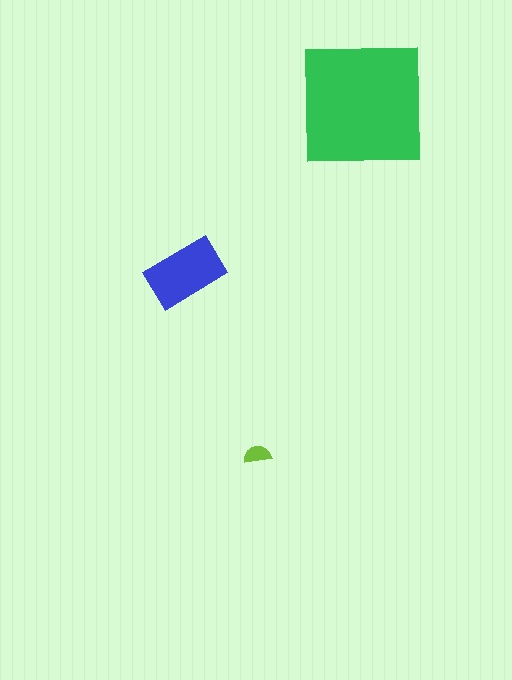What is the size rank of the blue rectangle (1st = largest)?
2nd.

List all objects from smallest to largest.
The lime semicircle, the blue rectangle, the green square.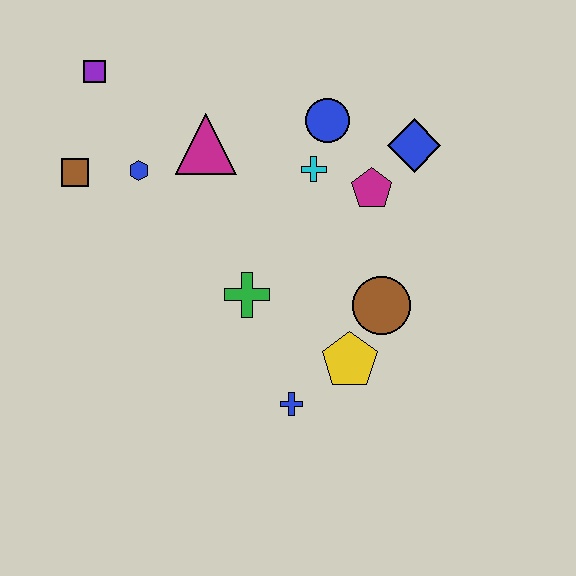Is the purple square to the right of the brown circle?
No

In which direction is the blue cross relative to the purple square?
The blue cross is below the purple square.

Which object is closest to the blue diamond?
The magenta pentagon is closest to the blue diamond.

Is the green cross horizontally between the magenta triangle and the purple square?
No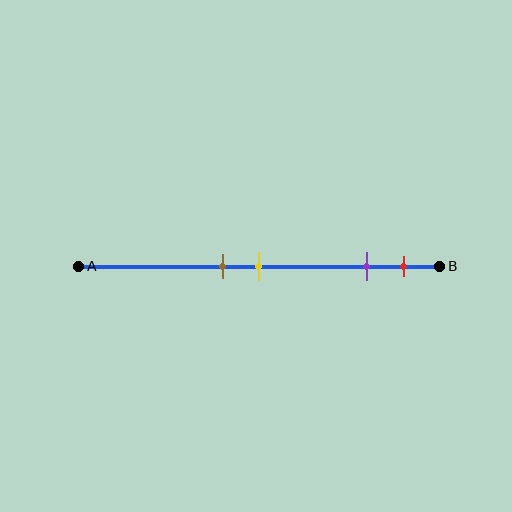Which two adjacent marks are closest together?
The brown and yellow marks are the closest adjacent pair.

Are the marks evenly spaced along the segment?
No, the marks are not evenly spaced.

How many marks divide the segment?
There are 4 marks dividing the segment.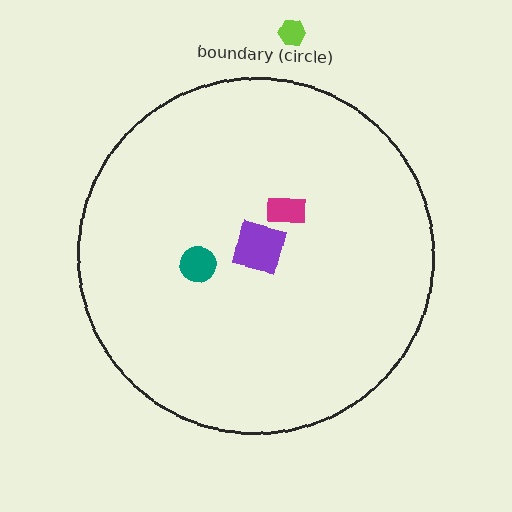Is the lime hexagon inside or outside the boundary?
Outside.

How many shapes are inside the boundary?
3 inside, 1 outside.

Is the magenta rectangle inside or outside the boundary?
Inside.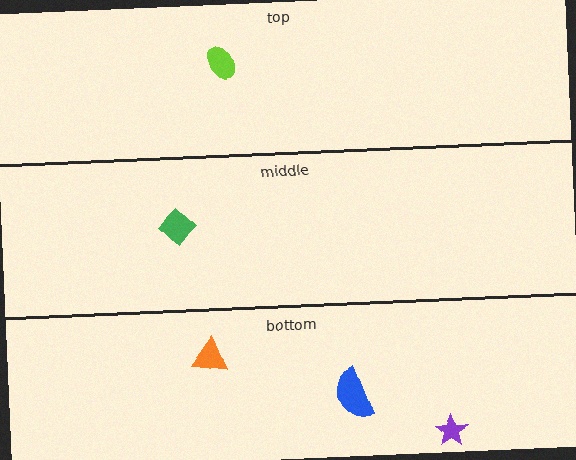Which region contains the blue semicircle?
The bottom region.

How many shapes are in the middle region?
1.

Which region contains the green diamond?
The middle region.